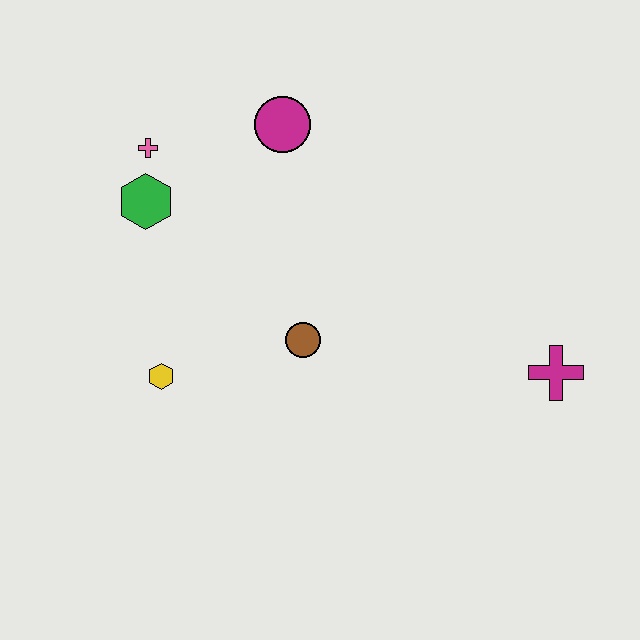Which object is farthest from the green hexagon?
The magenta cross is farthest from the green hexagon.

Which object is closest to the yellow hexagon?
The brown circle is closest to the yellow hexagon.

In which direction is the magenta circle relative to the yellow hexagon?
The magenta circle is above the yellow hexagon.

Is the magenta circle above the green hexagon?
Yes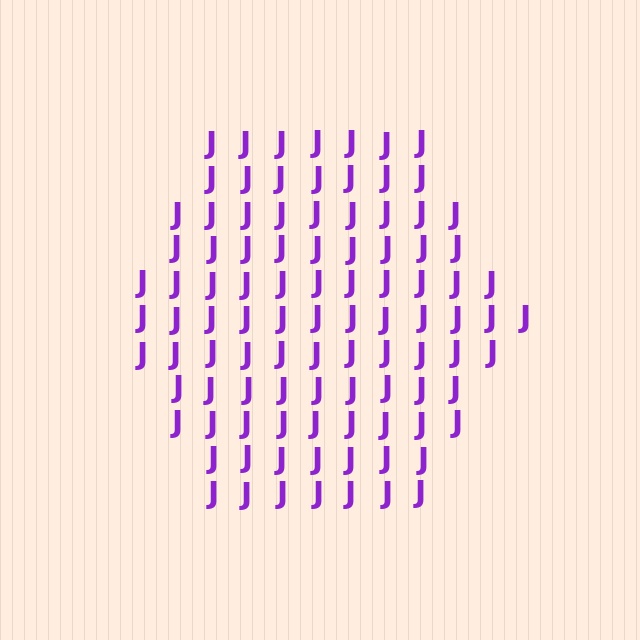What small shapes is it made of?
It is made of small letter J's.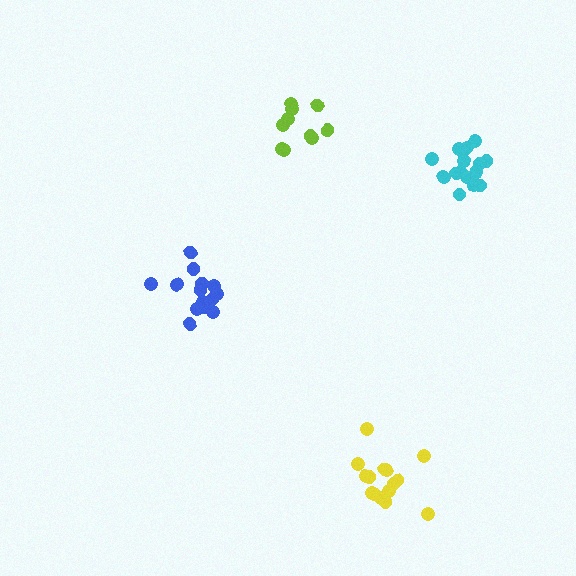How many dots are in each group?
Group 1: 16 dots, Group 2: 10 dots, Group 3: 14 dots, Group 4: 15 dots (55 total).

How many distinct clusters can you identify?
There are 4 distinct clusters.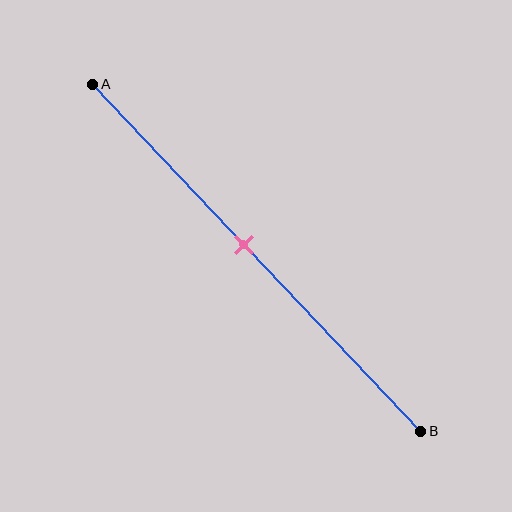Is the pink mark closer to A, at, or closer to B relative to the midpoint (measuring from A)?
The pink mark is closer to point A than the midpoint of segment AB.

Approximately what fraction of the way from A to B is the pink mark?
The pink mark is approximately 45% of the way from A to B.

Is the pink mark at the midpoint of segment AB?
No, the mark is at about 45% from A, not at the 50% midpoint.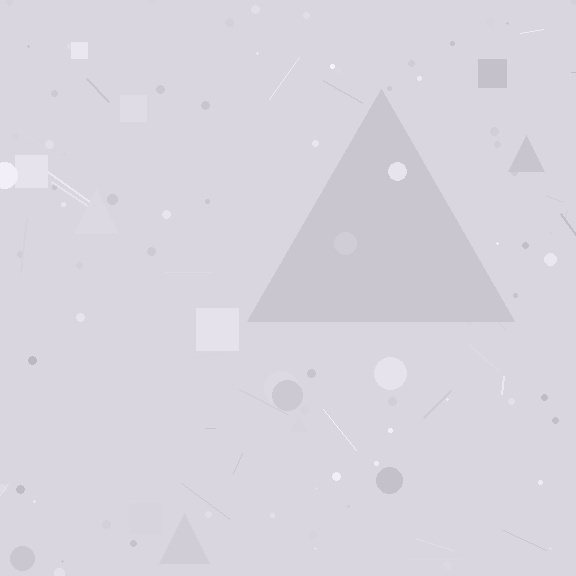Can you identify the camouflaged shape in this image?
The camouflaged shape is a triangle.